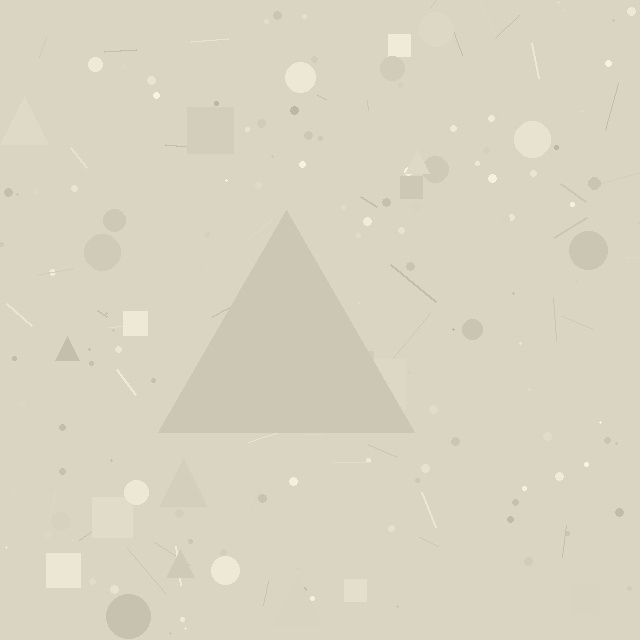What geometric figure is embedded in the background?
A triangle is embedded in the background.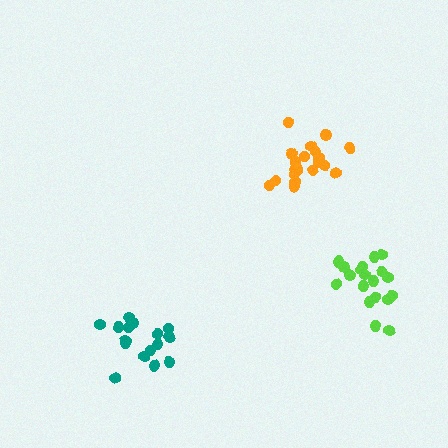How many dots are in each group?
Group 1: 20 dots, Group 2: 16 dots, Group 3: 19 dots (55 total).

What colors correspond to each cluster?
The clusters are colored: orange, teal, lime.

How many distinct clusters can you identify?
There are 3 distinct clusters.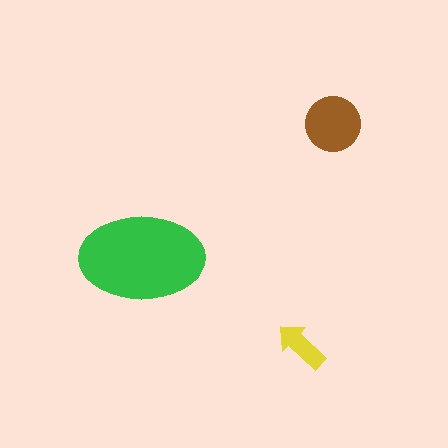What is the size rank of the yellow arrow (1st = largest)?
3rd.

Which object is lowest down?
The yellow arrow is bottommost.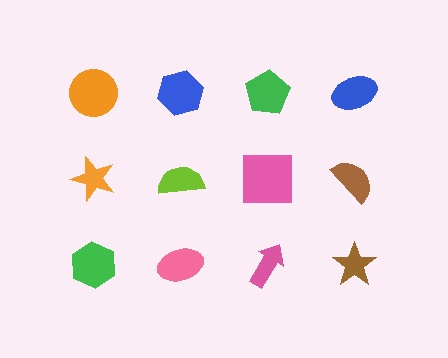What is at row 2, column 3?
A pink square.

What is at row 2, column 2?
A lime semicircle.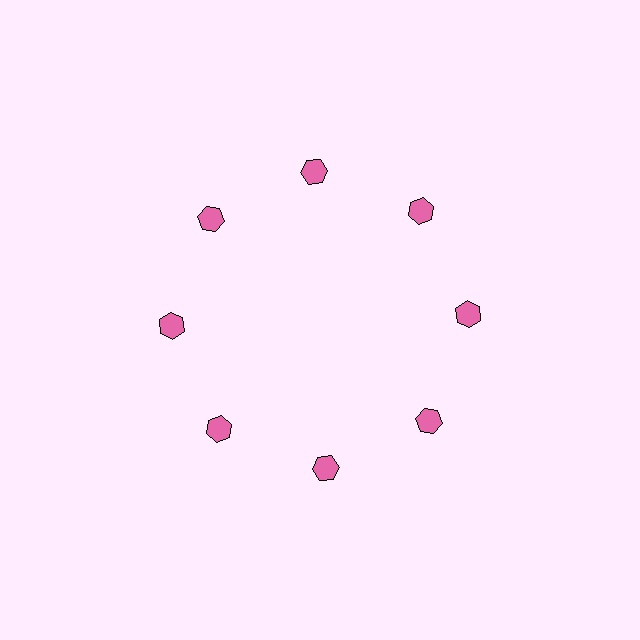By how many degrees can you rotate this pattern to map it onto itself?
The pattern maps onto itself every 45 degrees of rotation.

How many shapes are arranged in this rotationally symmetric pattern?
There are 8 shapes, arranged in 8 groups of 1.